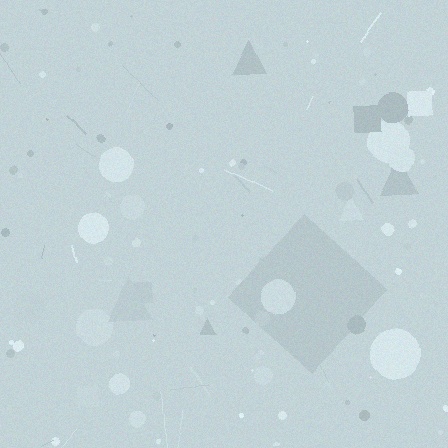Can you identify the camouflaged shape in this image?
The camouflaged shape is a diamond.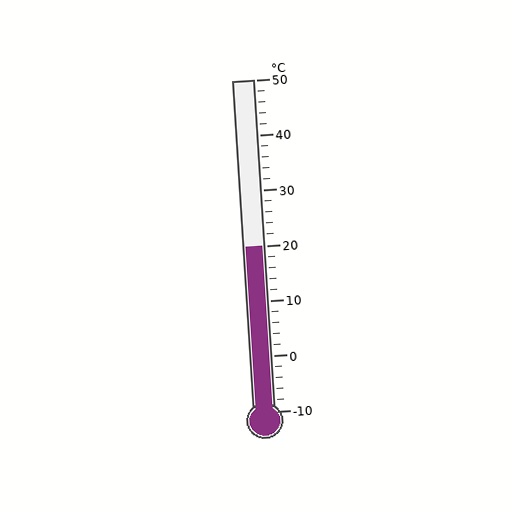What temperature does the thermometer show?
The thermometer shows approximately 20°C.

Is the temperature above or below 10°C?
The temperature is above 10°C.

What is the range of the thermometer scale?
The thermometer scale ranges from -10°C to 50°C.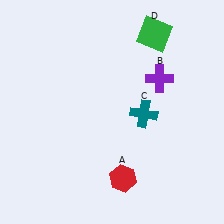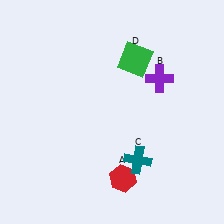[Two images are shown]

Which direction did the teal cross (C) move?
The teal cross (C) moved down.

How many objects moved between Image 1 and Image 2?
2 objects moved between the two images.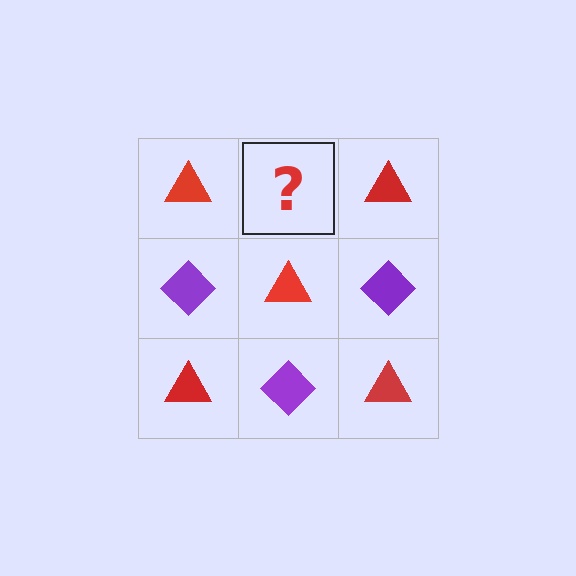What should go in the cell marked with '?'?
The missing cell should contain a purple diamond.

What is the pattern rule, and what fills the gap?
The rule is that it alternates red triangle and purple diamond in a checkerboard pattern. The gap should be filled with a purple diamond.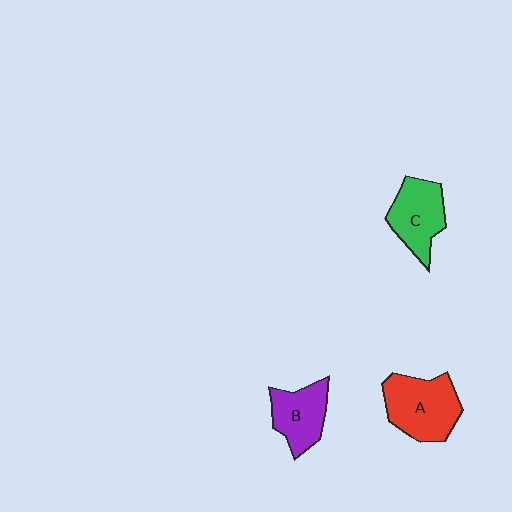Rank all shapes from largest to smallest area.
From largest to smallest: A (red), C (green), B (purple).